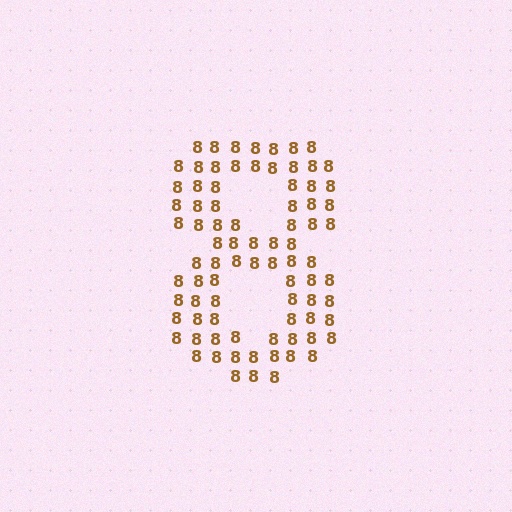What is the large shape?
The large shape is the digit 8.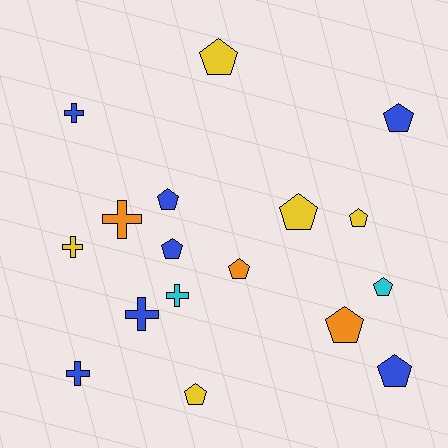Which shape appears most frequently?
Pentagon, with 11 objects.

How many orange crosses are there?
There is 1 orange cross.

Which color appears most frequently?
Blue, with 7 objects.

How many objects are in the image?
There are 17 objects.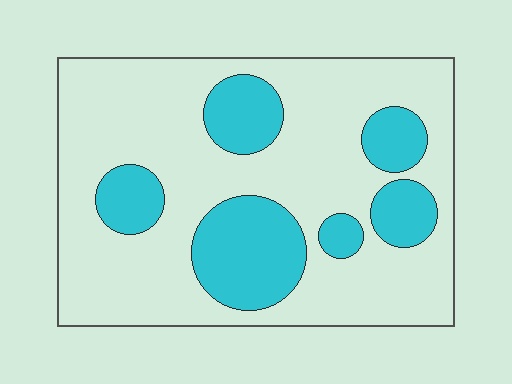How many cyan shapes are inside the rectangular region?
6.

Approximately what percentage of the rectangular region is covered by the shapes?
Approximately 25%.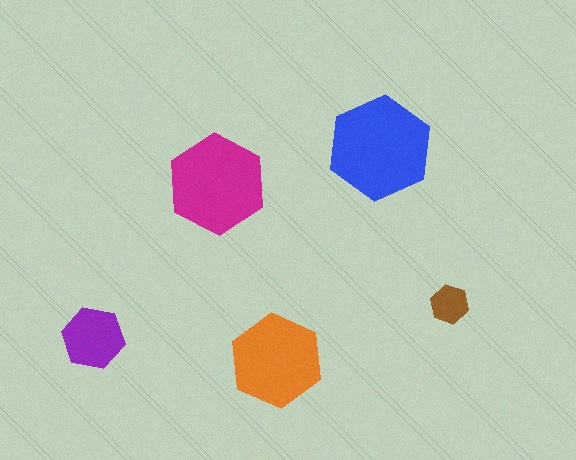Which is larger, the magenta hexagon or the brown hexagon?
The magenta one.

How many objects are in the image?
There are 5 objects in the image.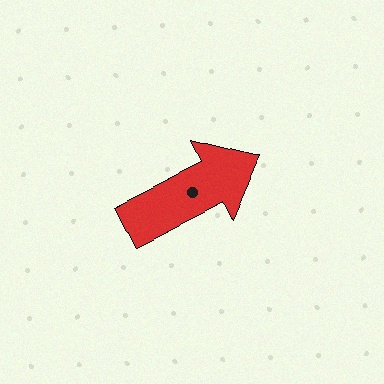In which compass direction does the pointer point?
Northeast.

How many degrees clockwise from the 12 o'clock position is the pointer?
Approximately 63 degrees.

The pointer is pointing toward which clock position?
Roughly 2 o'clock.